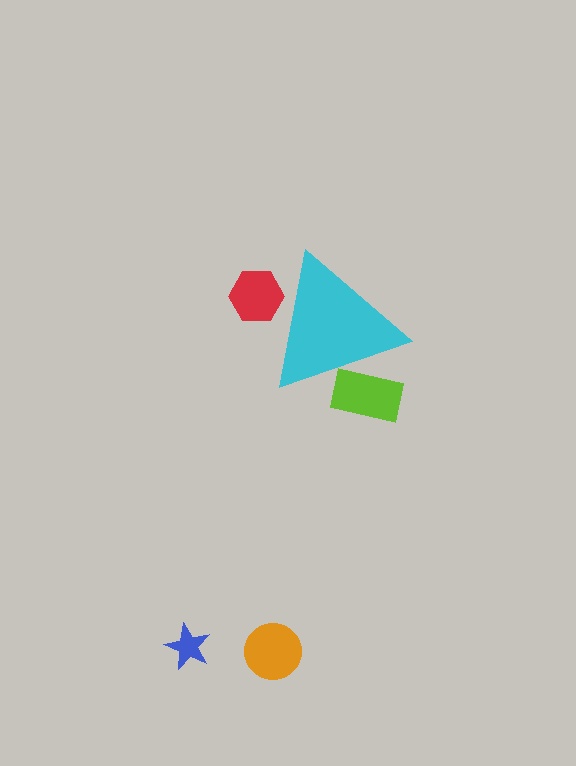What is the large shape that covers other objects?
A cyan triangle.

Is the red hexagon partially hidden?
Yes, the red hexagon is partially hidden behind the cyan triangle.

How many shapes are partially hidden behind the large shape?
2 shapes are partially hidden.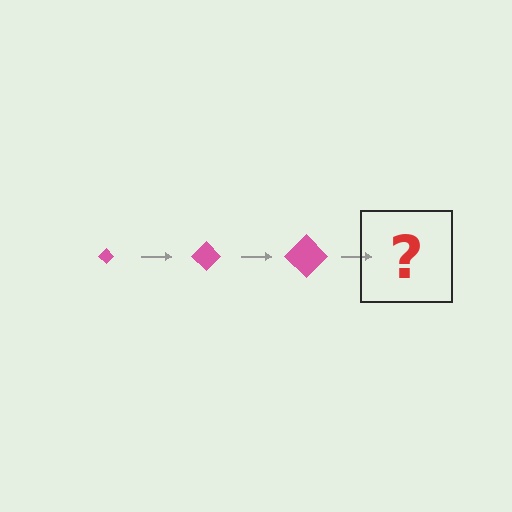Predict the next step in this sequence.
The next step is a pink diamond, larger than the previous one.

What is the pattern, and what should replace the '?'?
The pattern is that the diamond gets progressively larger each step. The '?' should be a pink diamond, larger than the previous one.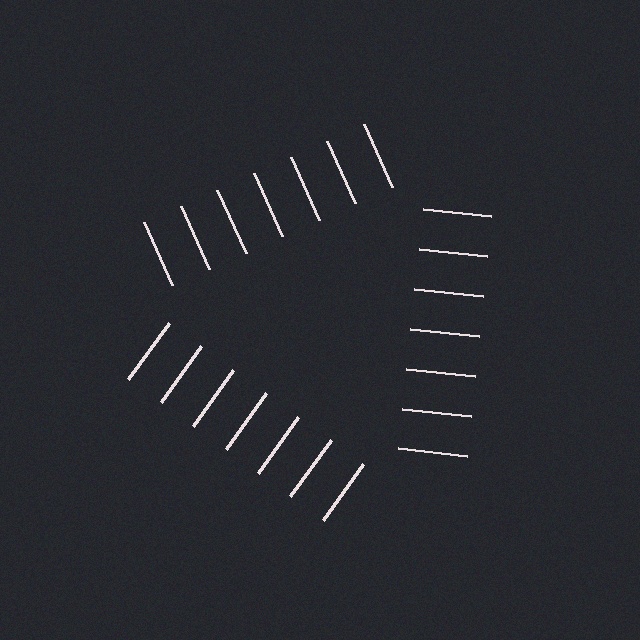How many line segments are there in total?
21 — 7 along each of the 3 edges.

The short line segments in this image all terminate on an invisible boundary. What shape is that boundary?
An illusory triangle — the line segments terminate on its edges but no continuous stroke is drawn.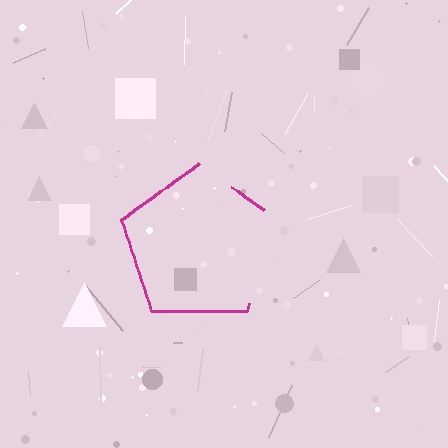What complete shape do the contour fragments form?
The contour fragments form a pentagon.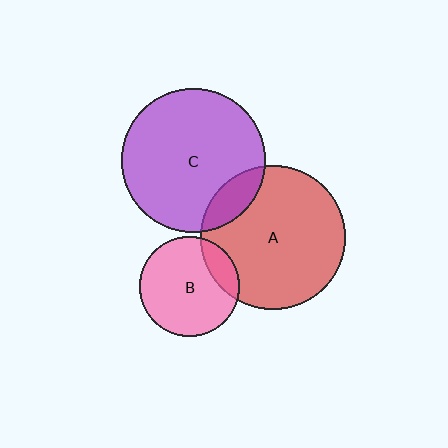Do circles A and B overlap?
Yes.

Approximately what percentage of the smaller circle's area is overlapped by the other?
Approximately 15%.